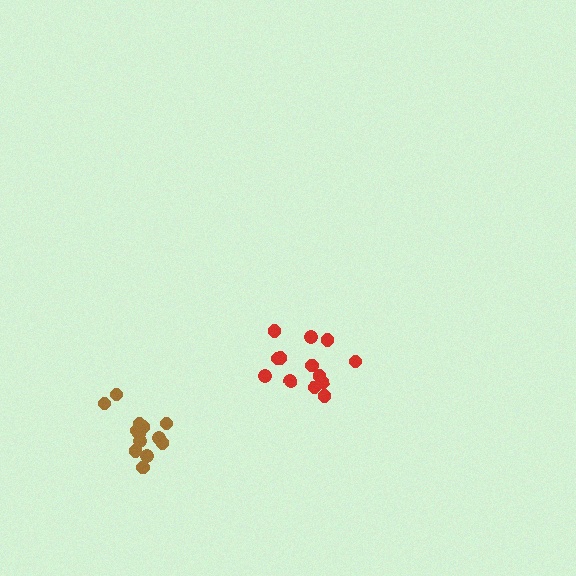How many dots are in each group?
Group 1: 13 dots, Group 2: 14 dots (27 total).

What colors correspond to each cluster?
The clusters are colored: red, brown.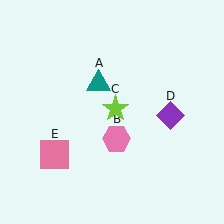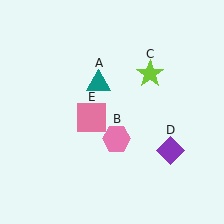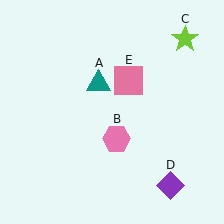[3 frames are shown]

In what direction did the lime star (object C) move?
The lime star (object C) moved up and to the right.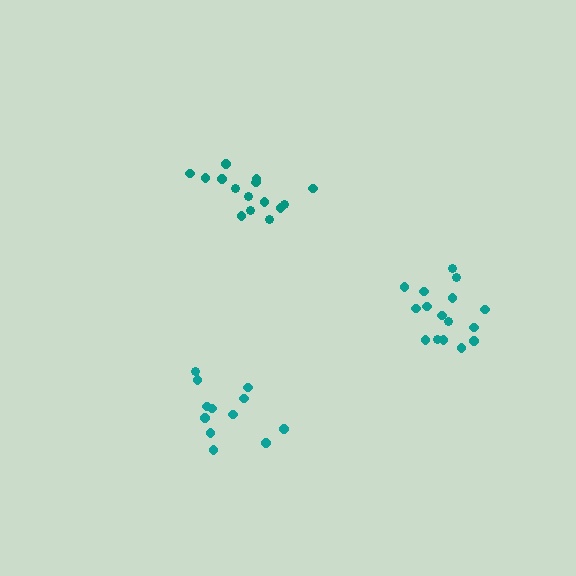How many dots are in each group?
Group 1: 15 dots, Group 2: 16 dots, Group 3: 12 dots (43 total).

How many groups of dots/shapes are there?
There are 3 groups.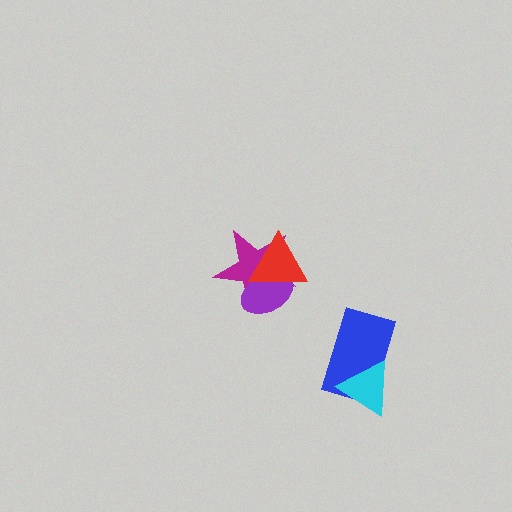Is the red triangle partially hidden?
No, no other shape covers it.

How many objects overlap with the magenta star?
2 objects overlap with the magenta star.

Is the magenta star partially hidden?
Yes, it is partially covered by another shape.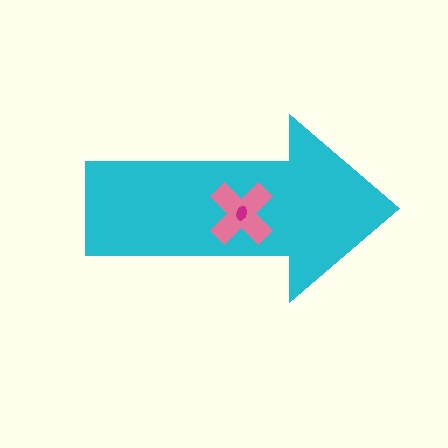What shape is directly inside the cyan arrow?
The pink cross.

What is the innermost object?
The magenta ellipse.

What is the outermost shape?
The cyan arrow.